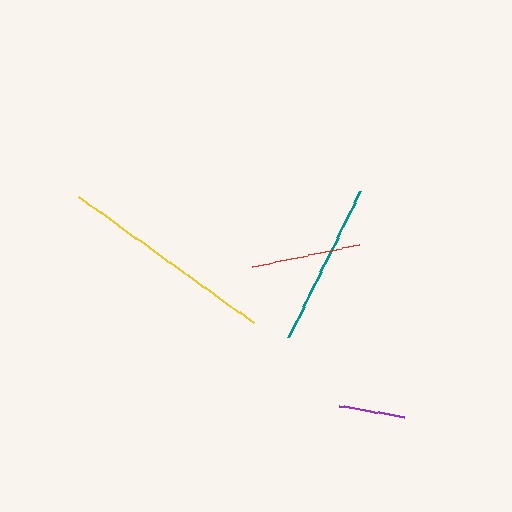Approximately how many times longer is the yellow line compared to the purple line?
The yellow line is approximately 3.3 times the length of the purple line.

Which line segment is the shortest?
The purple line is the shortest at approximately 65 pixels.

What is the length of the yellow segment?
The yellow segment is approximately 215 pixels long.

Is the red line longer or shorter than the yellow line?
The yellow line is longer than the red line.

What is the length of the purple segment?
The purple segment is approximately 65 pixels long.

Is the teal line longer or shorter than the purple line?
The teal line is longer than the purple line.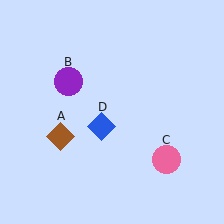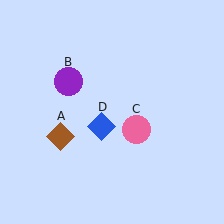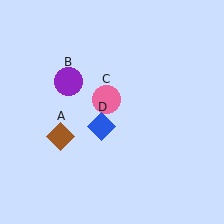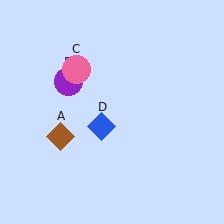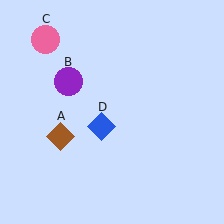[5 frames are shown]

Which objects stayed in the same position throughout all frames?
Brown diamond (object A) and purple circle (object B) and blue diamond (object D) remained stationary.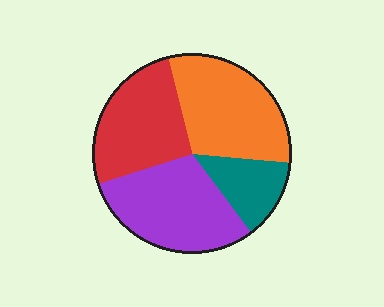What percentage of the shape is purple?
Purple takes up about one third (1/3) of the shape.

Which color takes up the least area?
Teal, at roughly 15%.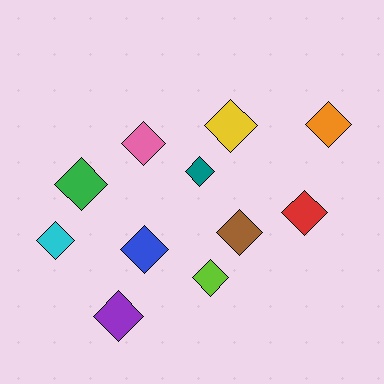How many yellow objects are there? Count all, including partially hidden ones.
There is 1 yellow object.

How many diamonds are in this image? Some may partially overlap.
There are 11 diamonds.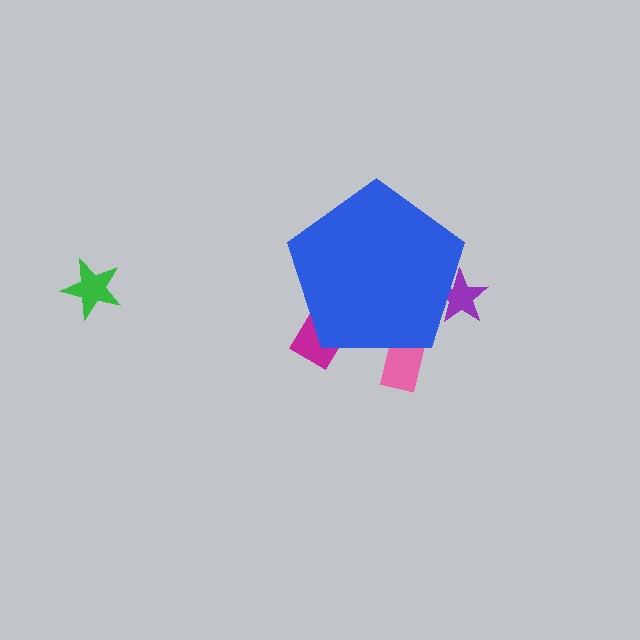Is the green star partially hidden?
No, the green star is fully visible.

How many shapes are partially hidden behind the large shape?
3 shapes are partially hidden.